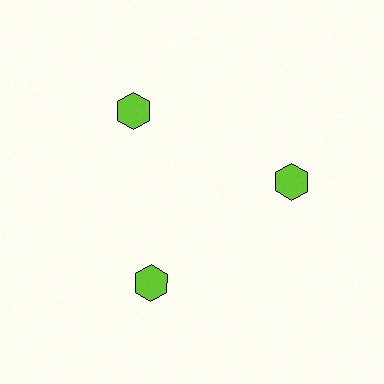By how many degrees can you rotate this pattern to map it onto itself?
The pattern maps onto itself every 120 degrees of rotation.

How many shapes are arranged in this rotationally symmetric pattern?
There are 3 shapes, arranged in 3 groups of 1.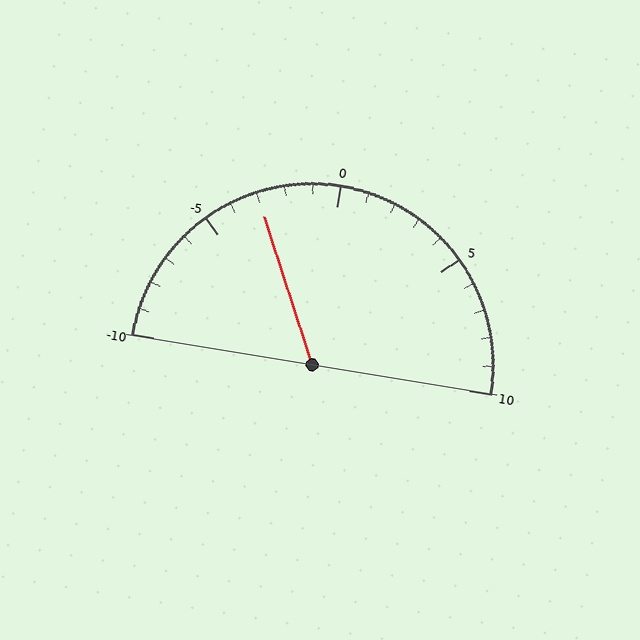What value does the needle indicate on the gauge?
The needle indicates approximately -3.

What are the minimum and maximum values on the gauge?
The gauge ranges from -10 to 10.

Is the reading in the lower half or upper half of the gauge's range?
The reading is in the lower half of the range (-10 to 10).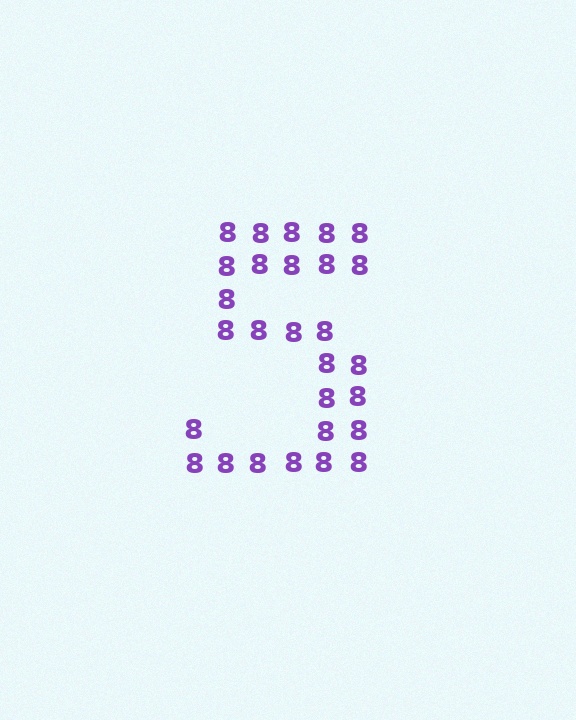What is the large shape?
The large shape is the digit 5.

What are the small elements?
The small elements are digit 8's.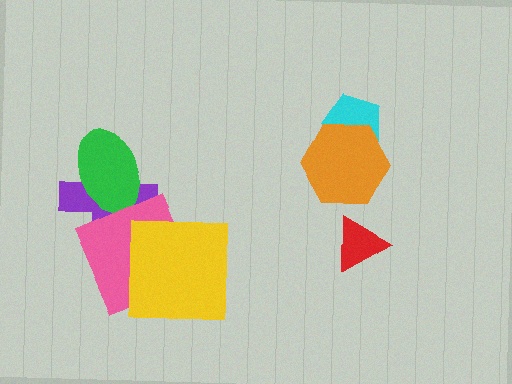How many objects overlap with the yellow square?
1 object overlaps with the yellow square.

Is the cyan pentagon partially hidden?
Yes, it is partially covered by another shape.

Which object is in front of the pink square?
The yellow square is in front of the pink square.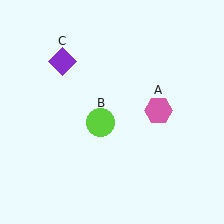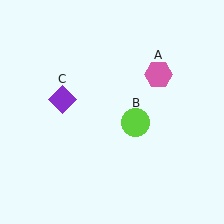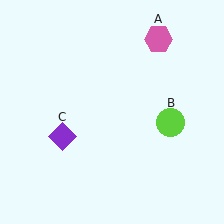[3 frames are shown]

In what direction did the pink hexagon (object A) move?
The pink hexagon (object A) moved up.